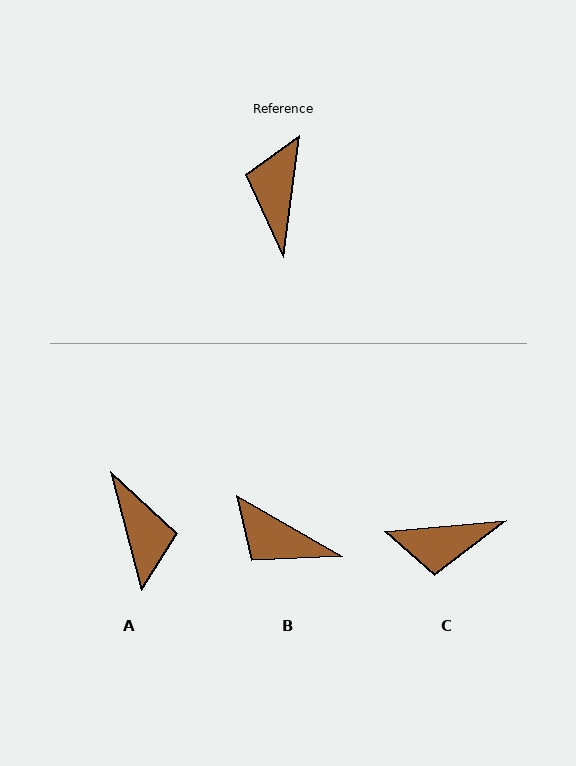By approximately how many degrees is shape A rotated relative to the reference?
Approximately 158 degrees clockwise.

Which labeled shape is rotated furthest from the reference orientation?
A, about 158 degrees away.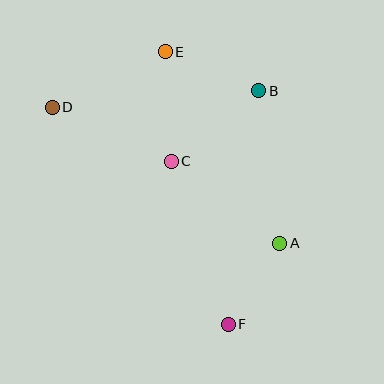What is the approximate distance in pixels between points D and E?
The distance between D and E is approximately 126 pixels.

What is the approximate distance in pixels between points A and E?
The distance between A and E is approximately 223 pixels.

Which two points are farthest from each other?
Points D and F are farthest from each other.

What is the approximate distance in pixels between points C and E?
The distance between C and E is approximately 109 pixels.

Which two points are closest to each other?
Points A and F are closest to each other.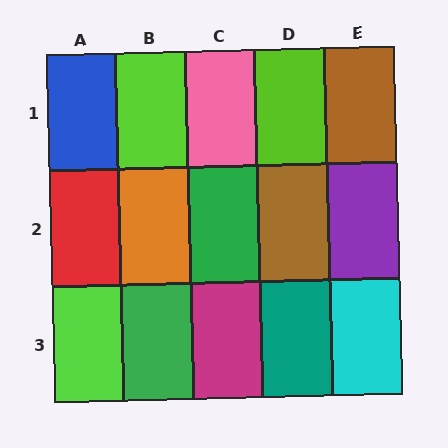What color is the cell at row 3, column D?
Teal.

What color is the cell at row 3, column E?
Cyan.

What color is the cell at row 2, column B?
Orange.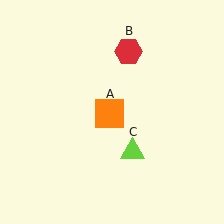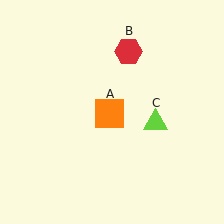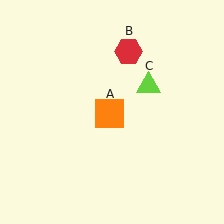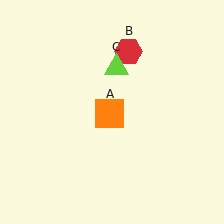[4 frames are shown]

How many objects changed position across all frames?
1 object changed position: lime triangle (object C).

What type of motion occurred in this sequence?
The lime triangle (object C) rotated counterclockwise around the center of the scene.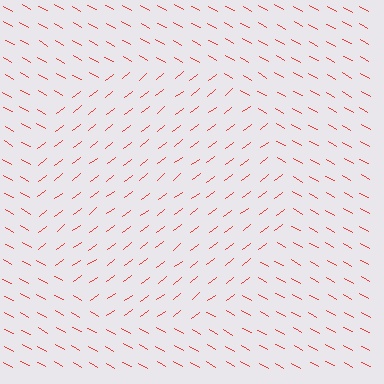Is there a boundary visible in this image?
Yes, there is a texture boundary formed by a change in line orientation.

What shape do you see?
I see a circle.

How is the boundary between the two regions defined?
The boundary is defined purely by a change in line orientation (approximately 67 degrees difference). All lines are the same color and thickness.